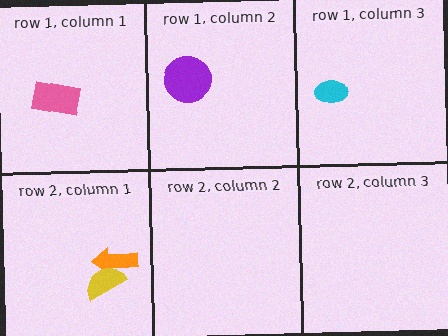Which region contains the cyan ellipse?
The row 1, column 3 region.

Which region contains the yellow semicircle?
The row 2, column 1 region.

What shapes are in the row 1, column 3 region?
The cyan ellipse.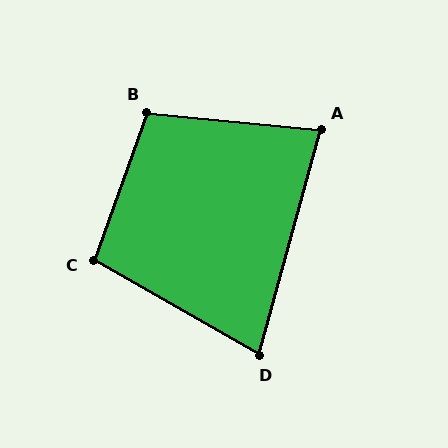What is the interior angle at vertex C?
Approximately 100 degrees (obtuse).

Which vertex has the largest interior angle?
B, at approximately 104 degrees.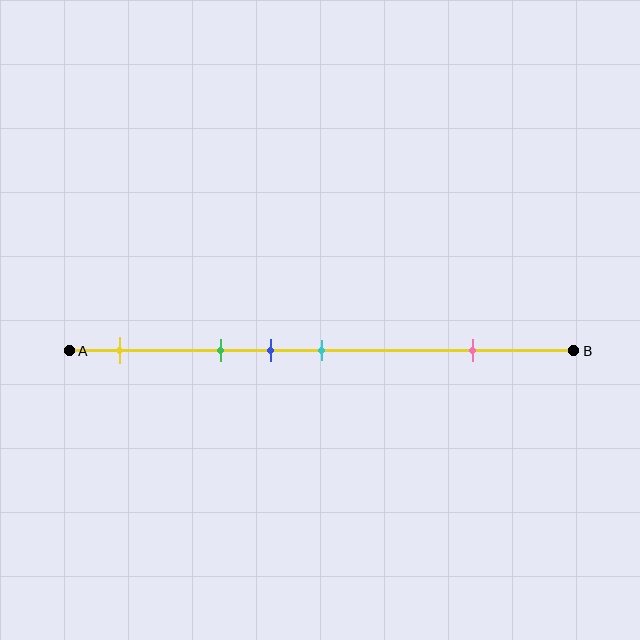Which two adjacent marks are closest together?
The blue and cyan marks are the closest adjacent pair.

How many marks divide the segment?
There are 5 marks dividing the segment.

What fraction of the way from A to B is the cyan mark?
The cyan mark is approximately 50% (0.5) of the way from A to B.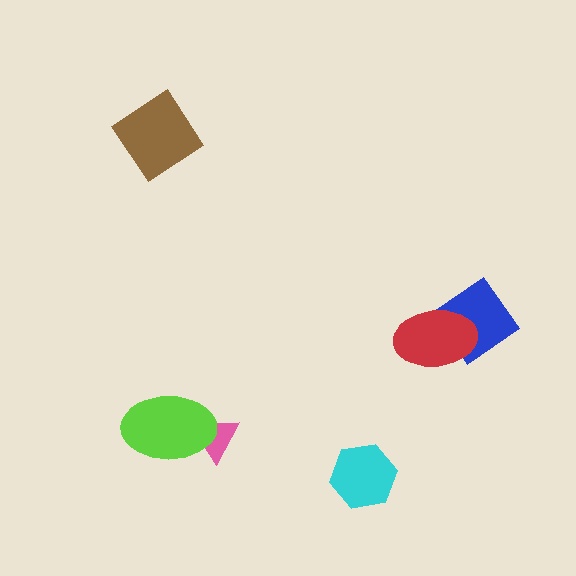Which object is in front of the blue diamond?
The red ellipse is in front of the blue diamond.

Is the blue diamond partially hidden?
Yes, it is partially covered by another shape.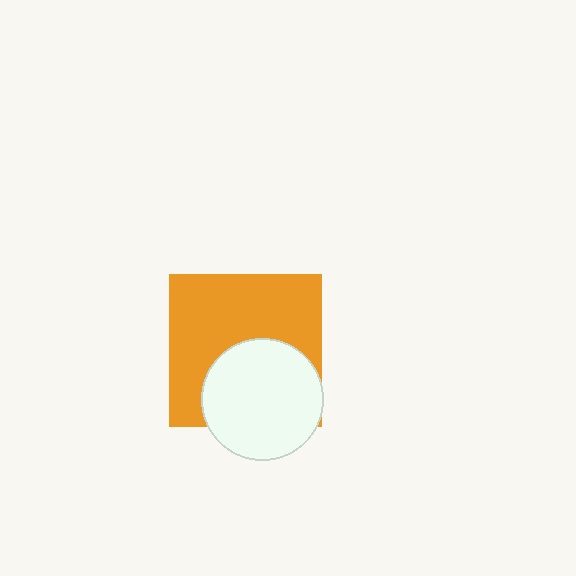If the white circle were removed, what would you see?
You would see the complete orange square.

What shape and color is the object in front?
The object in front is a white circle.